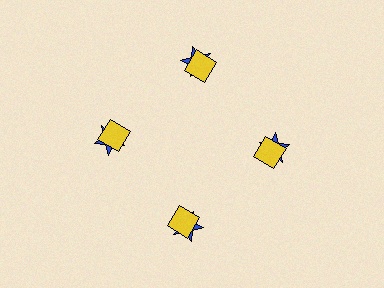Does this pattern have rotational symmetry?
Yes, this pattern has 4-fold rotational symmetry. It looks the same after rotating 90 degrees around the center.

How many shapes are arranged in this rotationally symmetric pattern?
There are 8 shapes, arranged in 4 groups of 2.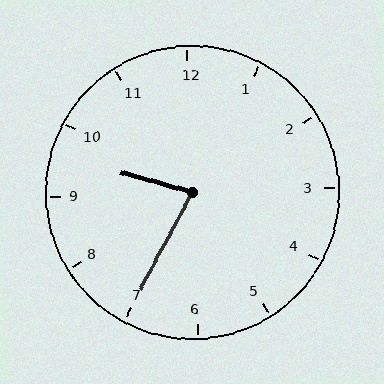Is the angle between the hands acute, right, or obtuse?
It is acute.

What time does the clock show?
9:35.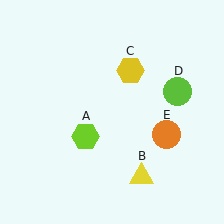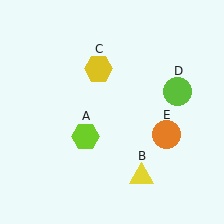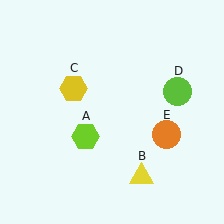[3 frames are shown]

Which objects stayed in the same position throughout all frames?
Lime hexagon (object A) and yellow triangle (object B) and lime circle (object D) and orange circle (object E) remained stationary.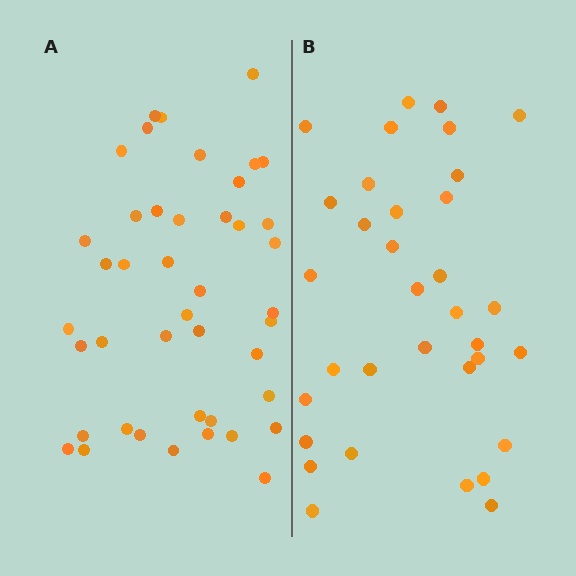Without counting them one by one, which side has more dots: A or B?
Region A (the left region) has more dots.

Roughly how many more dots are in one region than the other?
Region A has roughly 8 or so more dots than region B.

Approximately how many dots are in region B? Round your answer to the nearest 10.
About 30 dots. (The exact count is 34, which rounds to 30.)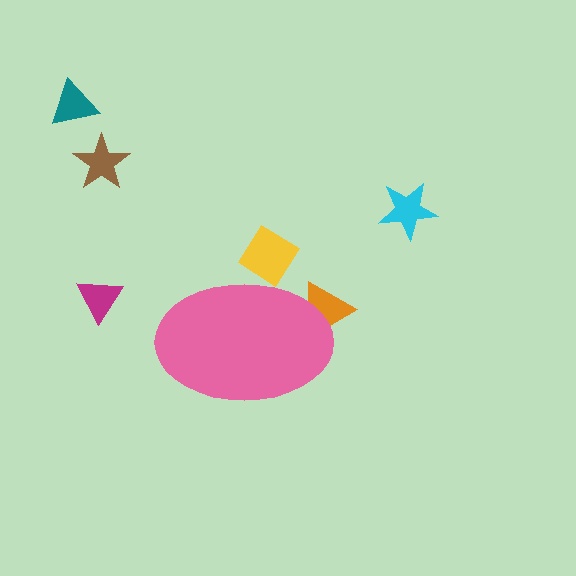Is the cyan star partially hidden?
No, the cyan star is fully visible.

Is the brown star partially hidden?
No, the brown star is fully visible.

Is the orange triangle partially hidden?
Yes, the orange triangle is partially hidden behind the pink ellipse.